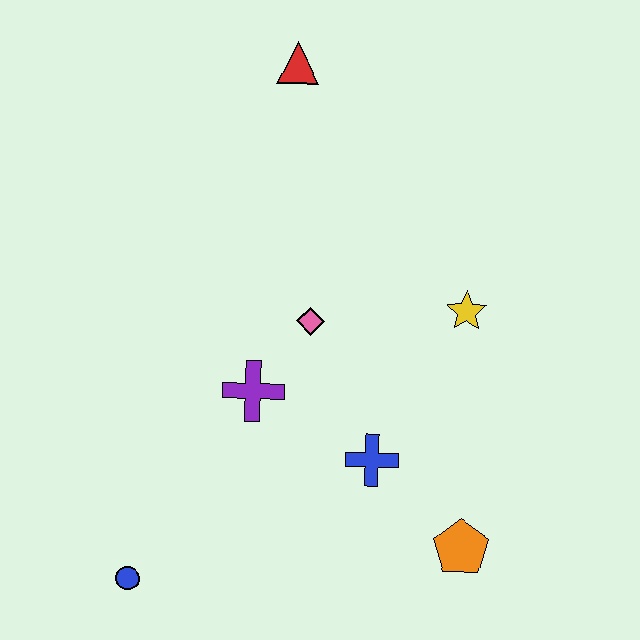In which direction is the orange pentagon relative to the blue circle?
The orange pentagon is to the right of the blue circle.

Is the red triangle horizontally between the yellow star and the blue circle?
Yes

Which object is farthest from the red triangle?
The blue circle is farthest from the red triangle.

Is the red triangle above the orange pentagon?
Yes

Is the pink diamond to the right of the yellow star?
No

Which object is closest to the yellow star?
The pink diamond is closest to the yellow star.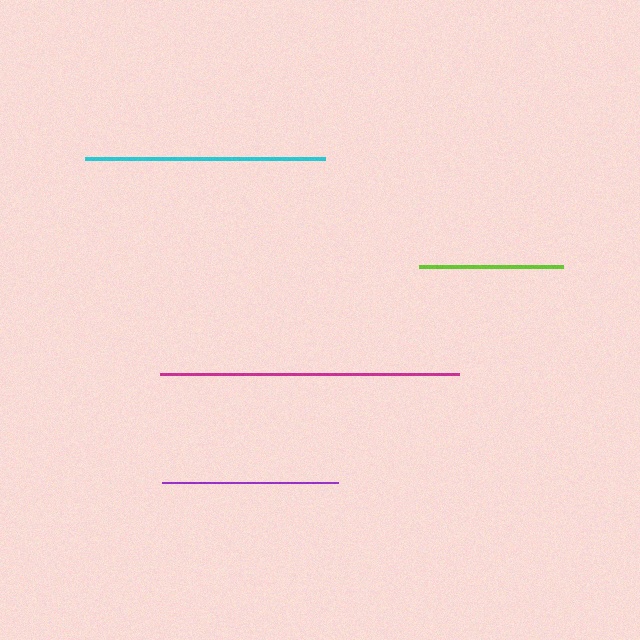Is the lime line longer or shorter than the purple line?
The purple line is longer than the lime line.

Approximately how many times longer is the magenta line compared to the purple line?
The magenta line is approximately 1.7 times the length of the purple line.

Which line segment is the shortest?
The lime line is the shortest at approximately 144 pixels.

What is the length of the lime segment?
The lime segment is approximately 144 pixels long.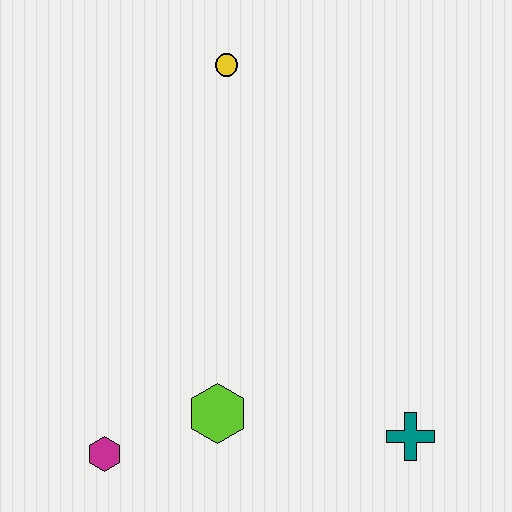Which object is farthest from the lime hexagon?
The yellow circle is farthest from the lime hexagon.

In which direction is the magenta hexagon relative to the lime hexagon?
The magenta hexagon is to the left of the lime hexagon.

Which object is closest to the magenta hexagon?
The lime hexagon is closest to the magenta hexagon.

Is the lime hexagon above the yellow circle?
No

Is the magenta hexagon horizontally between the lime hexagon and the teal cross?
No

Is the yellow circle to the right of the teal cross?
No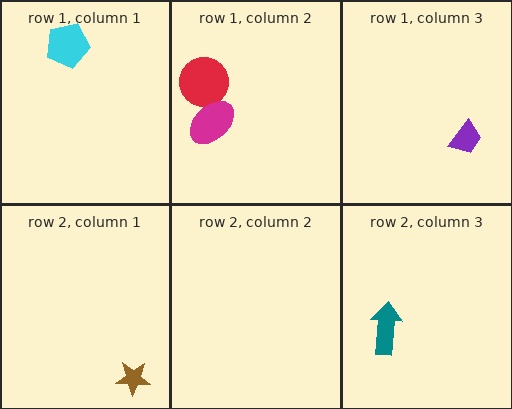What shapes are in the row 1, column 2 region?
The red circle, the magenta ellipse.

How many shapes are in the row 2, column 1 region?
1.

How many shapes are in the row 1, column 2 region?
2.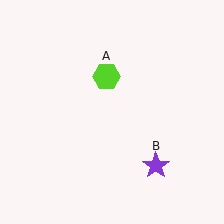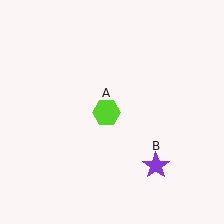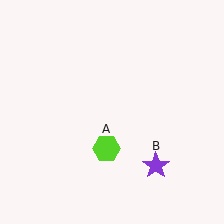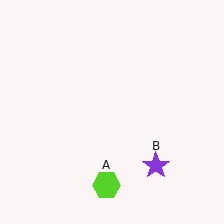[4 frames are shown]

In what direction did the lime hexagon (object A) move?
The lime hexagon (object A) moved down.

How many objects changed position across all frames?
1 object changed position: lime hexagon (object A).